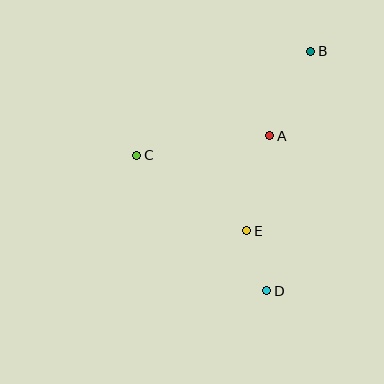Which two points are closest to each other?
Points D and E are closest to each other.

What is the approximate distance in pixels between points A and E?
The distance between A and E is approximately 98 pixels.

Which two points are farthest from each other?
Points B and D are farthest from each other.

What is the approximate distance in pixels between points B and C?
The distance between B and C is approximately 203 pixels.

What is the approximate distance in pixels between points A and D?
The distance between A and D is approximately 155 pixels.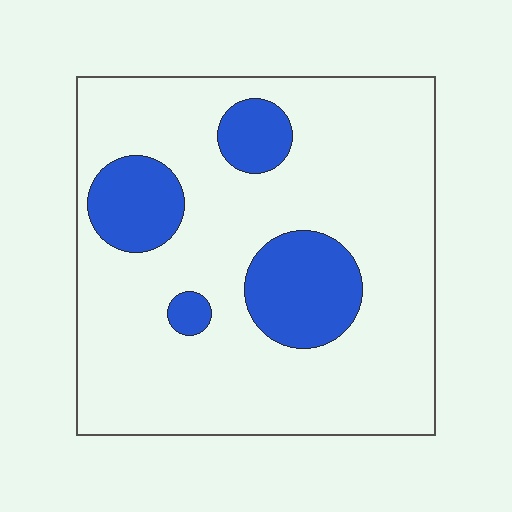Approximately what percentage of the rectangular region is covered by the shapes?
Approximately 20%.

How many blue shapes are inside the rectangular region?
4.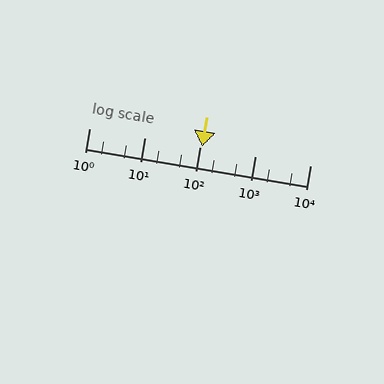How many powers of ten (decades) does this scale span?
The scale spans 4 decades, from 1 to 10000.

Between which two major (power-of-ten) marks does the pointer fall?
The pointer is between 100 and 1000.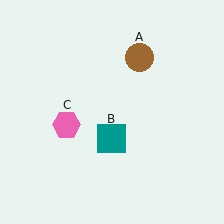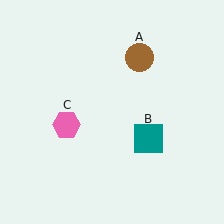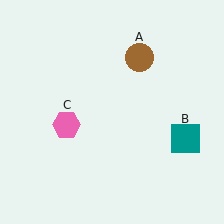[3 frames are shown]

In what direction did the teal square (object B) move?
The teal square (object B) moved right.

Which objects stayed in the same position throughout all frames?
Brown circle (object A) and pink hexagon (object C) remained stationary.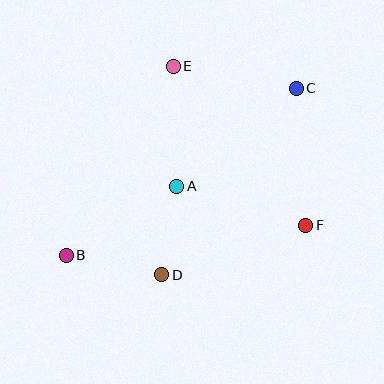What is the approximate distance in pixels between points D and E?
The distance between D and E is approximately 209 pixels.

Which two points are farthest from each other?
Points B and C are farthest from each other.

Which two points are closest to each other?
Points A and D are closest to each other.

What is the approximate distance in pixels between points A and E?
The distance between A and E is approximately 120 pixels.